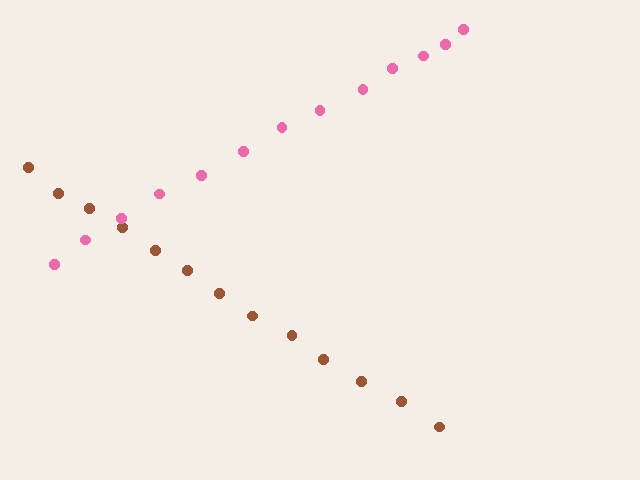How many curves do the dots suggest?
There are 2 distinct paths.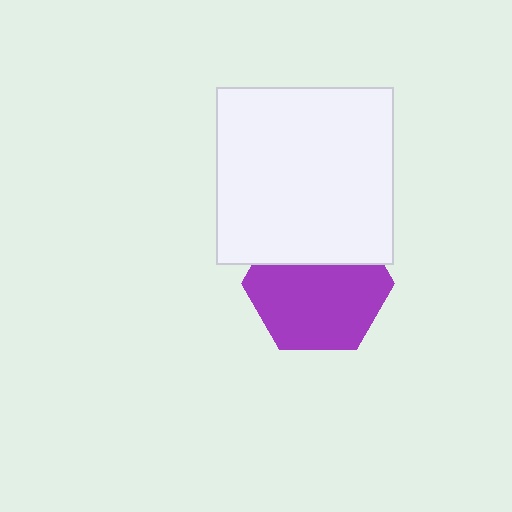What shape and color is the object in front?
The object in front is a white square.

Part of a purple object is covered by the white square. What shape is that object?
It is a hexagon.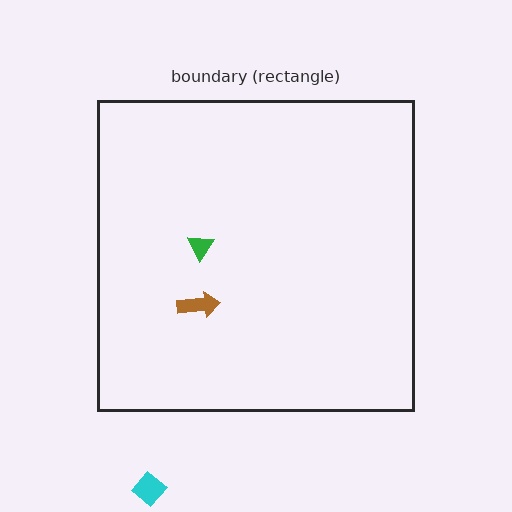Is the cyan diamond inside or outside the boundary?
Outside.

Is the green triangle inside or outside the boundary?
Inside.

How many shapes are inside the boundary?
2 inside, 1 outside.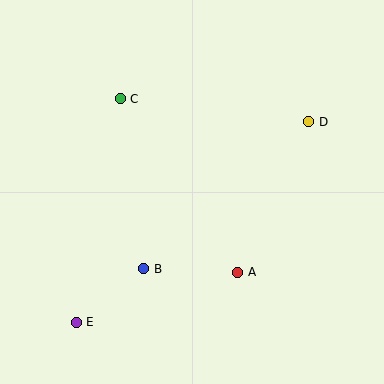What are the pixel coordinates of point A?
Point A is at (238, 272).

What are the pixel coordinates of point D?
Point D is at (309, 122).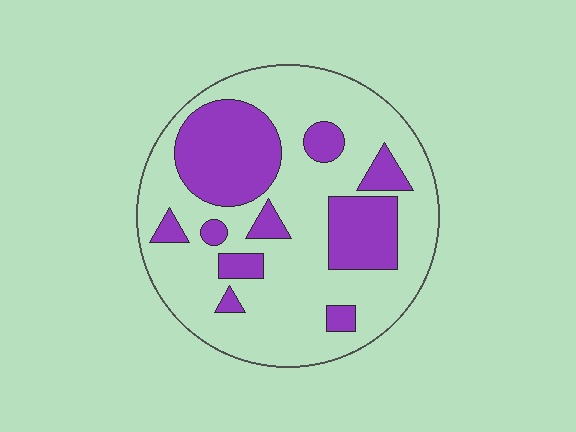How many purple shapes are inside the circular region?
10.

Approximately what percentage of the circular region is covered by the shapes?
Approximately 30%.